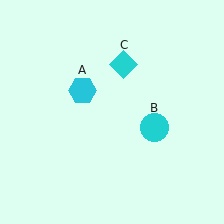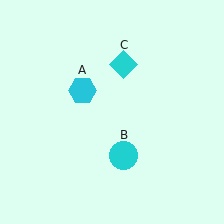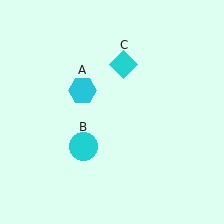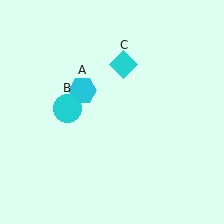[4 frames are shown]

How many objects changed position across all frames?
1 object changed position: cyan circle (object B).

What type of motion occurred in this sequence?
The cyan circle (object B) rotated clockwise around the center of the scene.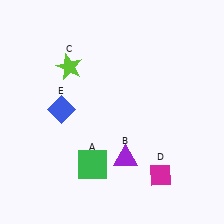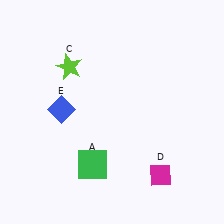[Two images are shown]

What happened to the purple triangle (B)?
The purple triangle (B) was removed in Image 2. It was in the bottom-right area of Image 1.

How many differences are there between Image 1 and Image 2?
There is 1 difference between the two images.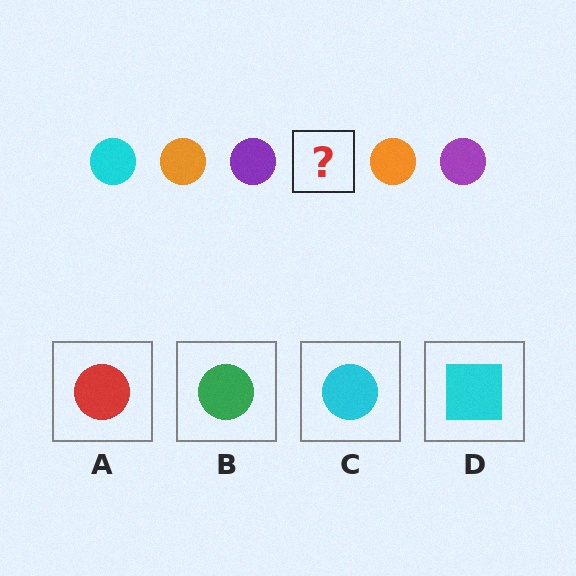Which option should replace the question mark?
Option C.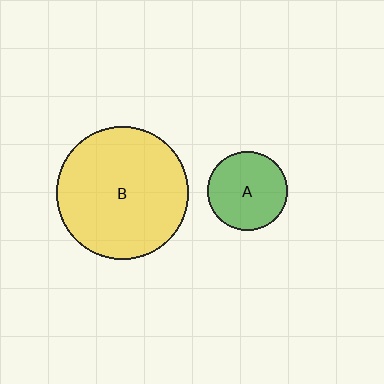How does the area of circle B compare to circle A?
Approximately 2.8 times.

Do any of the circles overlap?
No, none of the circles overlap.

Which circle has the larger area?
Circle B (yellow).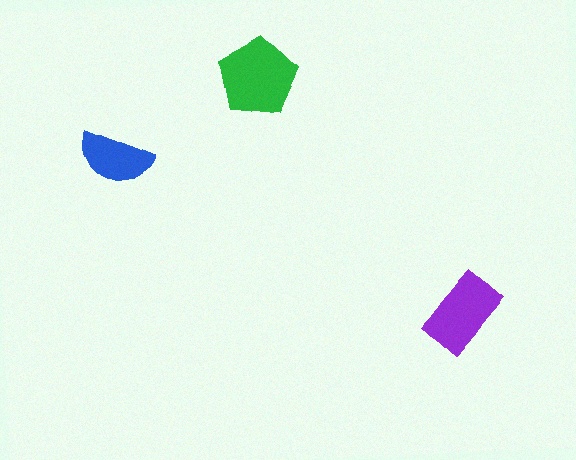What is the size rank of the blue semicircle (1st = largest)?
3rd.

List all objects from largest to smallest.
The green pentagon, the purple rectangle, the blue semicircle.